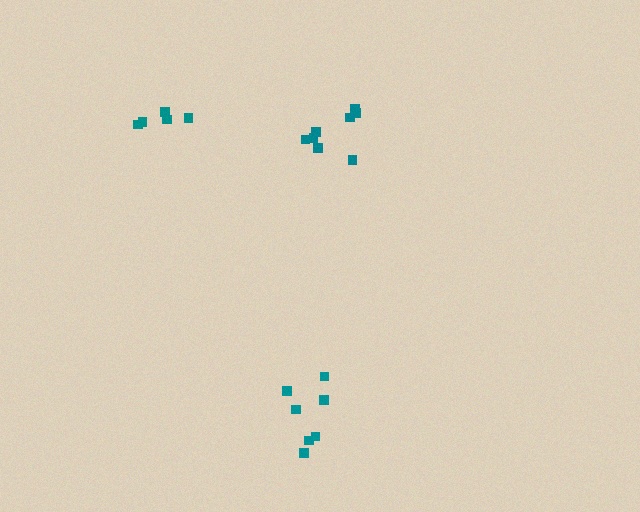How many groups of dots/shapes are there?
There are 3 groups.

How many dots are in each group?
Group 1: 8 dots, Group 2: 5 dots, Group 3: 7 dots (20 total).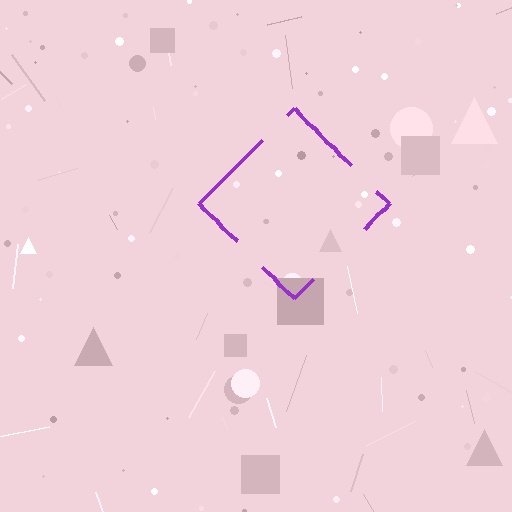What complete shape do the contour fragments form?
The contour fragments form a diamond.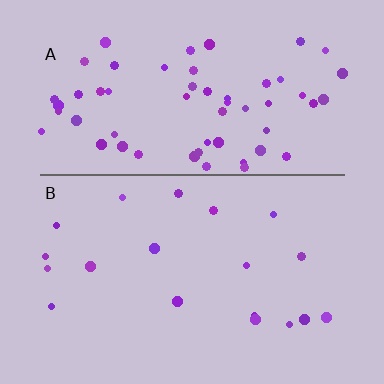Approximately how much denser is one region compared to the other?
Approximately 3.2× — region A over region B.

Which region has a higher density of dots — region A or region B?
A (the top).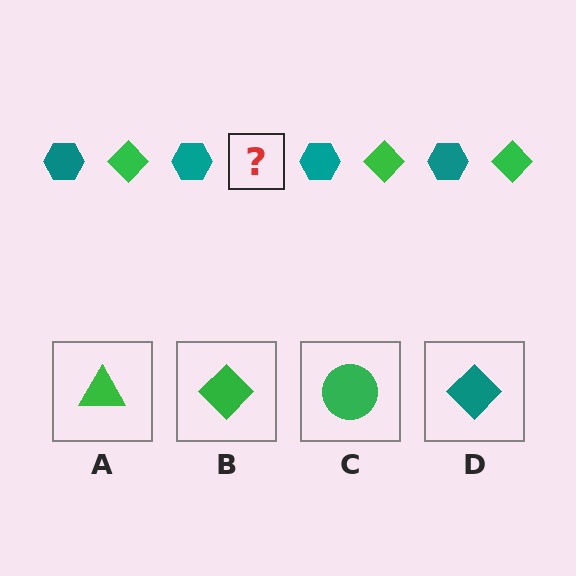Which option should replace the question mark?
Option B.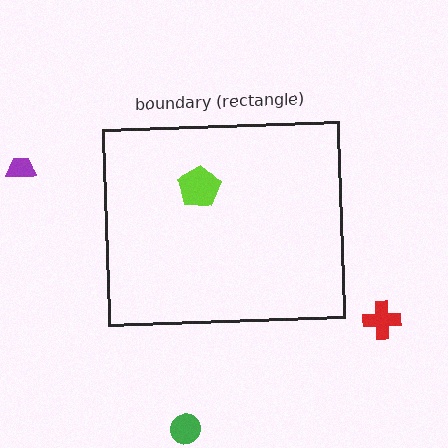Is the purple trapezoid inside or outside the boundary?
Outside.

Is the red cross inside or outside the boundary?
Outside.